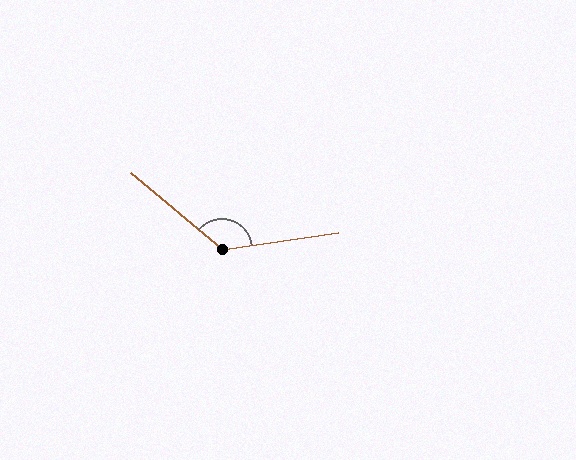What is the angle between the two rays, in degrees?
Approximately 132 degrees.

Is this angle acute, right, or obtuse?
It is obtuse.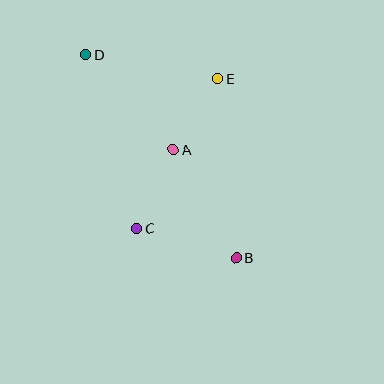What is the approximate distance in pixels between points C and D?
The distance between C and D is approximately 181 pixels.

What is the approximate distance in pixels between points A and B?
The distance between A and B is approximately 125 pixels.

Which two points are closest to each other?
Points A and E are closest to each other.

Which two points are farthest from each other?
Points B and D are farthest from each other.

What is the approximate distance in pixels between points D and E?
The distance between D and E is approximately 133 pixels.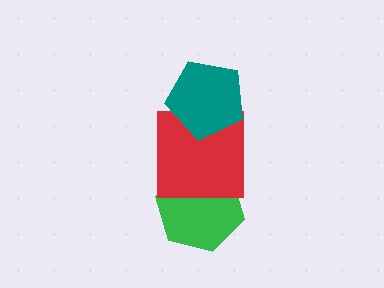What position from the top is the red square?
The red square is 2nd from the top.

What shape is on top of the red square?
The teal pentagon is on top of the red square.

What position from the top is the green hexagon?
The green hexagon is 3rd from the top.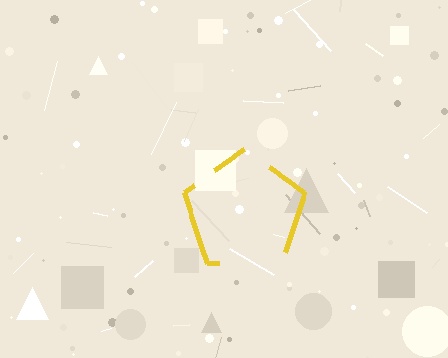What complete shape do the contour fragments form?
The contour fragments form a pentagon.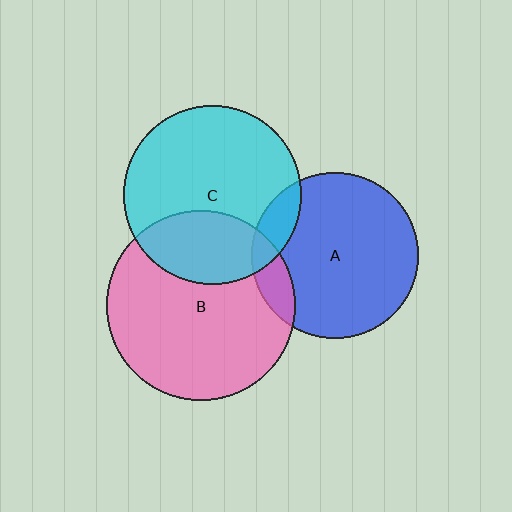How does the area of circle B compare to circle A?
Approximately 1.3 times.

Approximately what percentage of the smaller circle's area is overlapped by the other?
Approximately 10%.